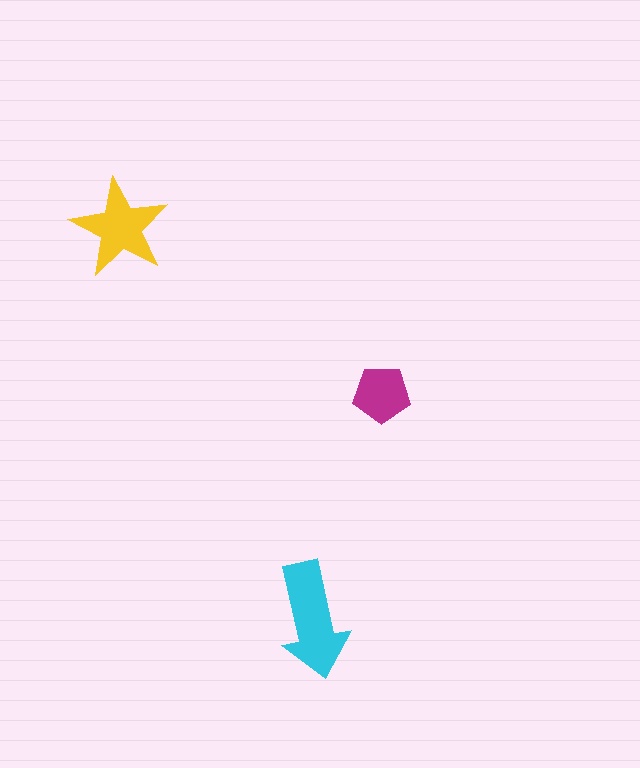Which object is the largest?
The cyan arrow.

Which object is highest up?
The yellow star is topmost.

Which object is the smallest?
The magenta pentagon.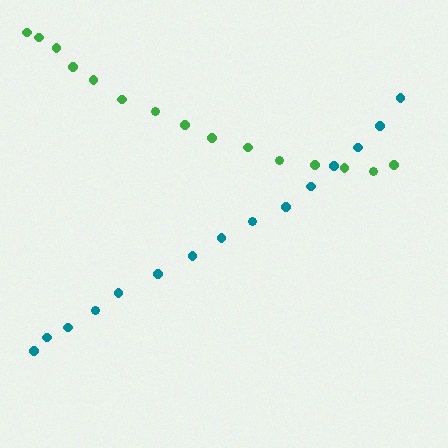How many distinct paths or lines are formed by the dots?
There are 2 distinct paths.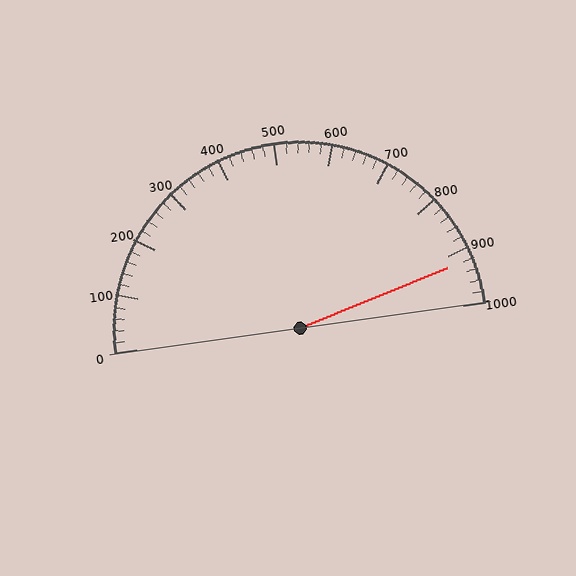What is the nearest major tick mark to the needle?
The nearest major tick mark is 900.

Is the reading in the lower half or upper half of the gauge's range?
The reading is in the upper half of the range (0 to 1000).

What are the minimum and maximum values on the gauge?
The gauge ranges from 0 to 1000.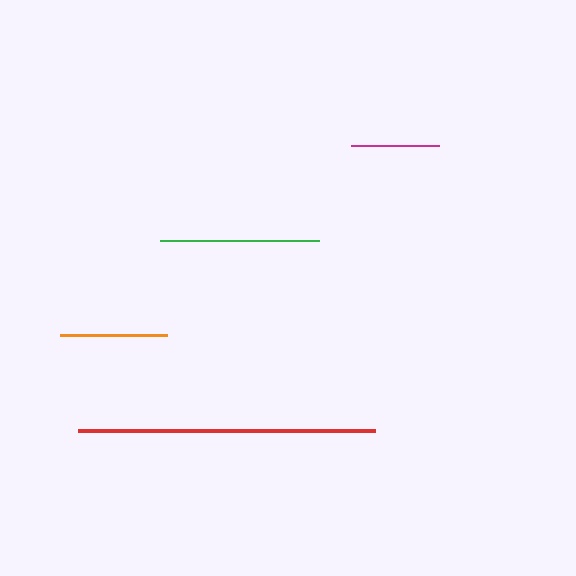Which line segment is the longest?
The red line is the longest at approximately 297 pixels.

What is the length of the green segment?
The green segment is approximately 160 pixels long.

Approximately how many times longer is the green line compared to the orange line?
The green line is approximately 1.5 times the length of the orange line.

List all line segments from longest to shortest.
From longest to shortest: red, green, orange, magenta.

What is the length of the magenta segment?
The magenta segment is approximately 88 pixels long.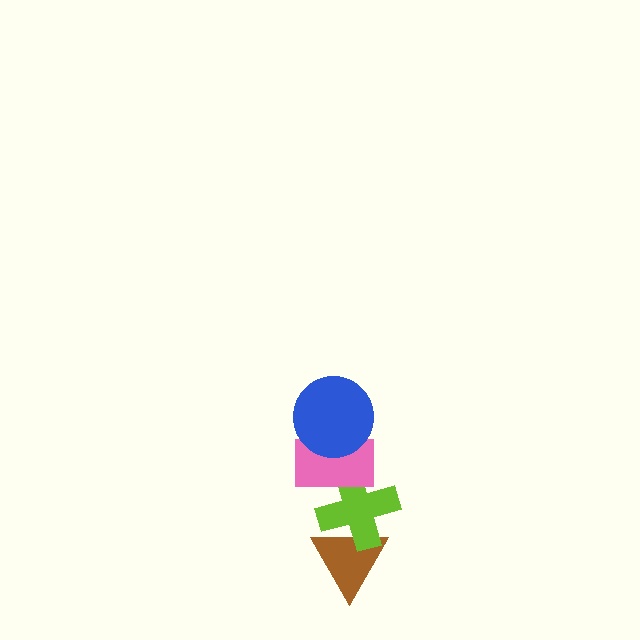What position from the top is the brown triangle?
The brown triangle is 4th from the top.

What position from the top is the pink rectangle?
The pink rectangle is 2nd from the top.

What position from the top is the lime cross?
The lime cross is 3rd from the top.